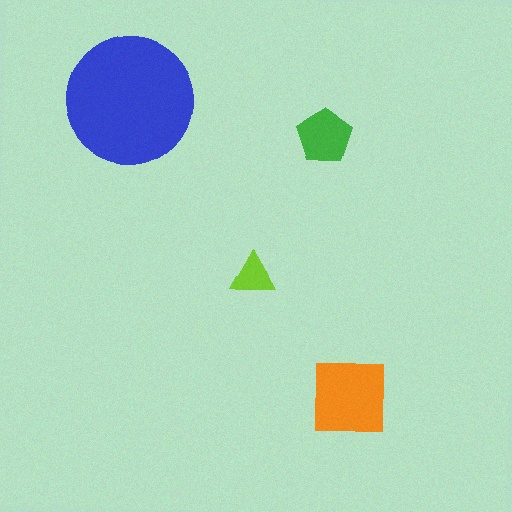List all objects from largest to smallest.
The blue circle, the orange square, the green pentagon, the lime triangle.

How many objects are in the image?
There are 4 objects in the image.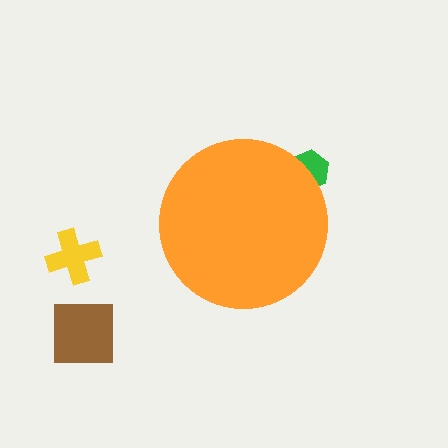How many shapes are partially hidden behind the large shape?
1 shape is partially hidden.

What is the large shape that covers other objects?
An orange circle.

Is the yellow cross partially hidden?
No, the yellow cross is fully visible.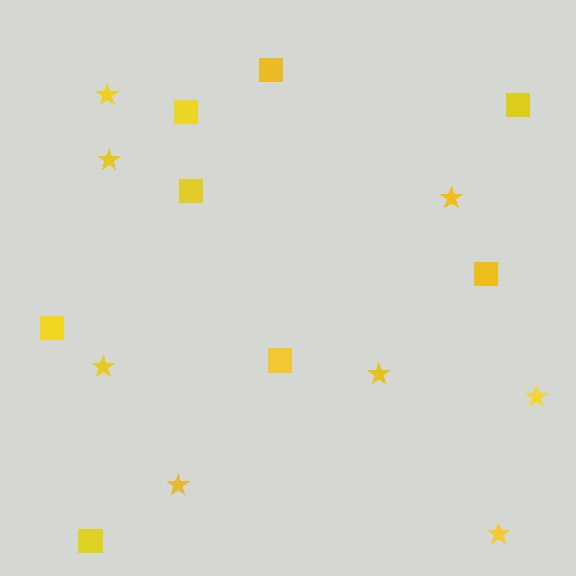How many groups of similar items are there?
There are 2 groups: one group of stars (8) and one group of squares (8).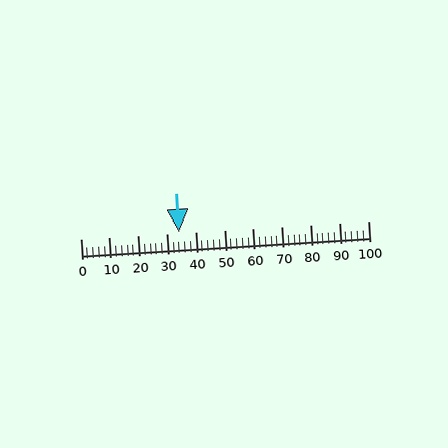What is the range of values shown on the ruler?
The ruler shows values from 0 to 100.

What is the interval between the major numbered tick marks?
The major tick marks are spaced 10 units apart.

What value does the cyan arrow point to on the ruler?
The cyan arrow points to approximately 34.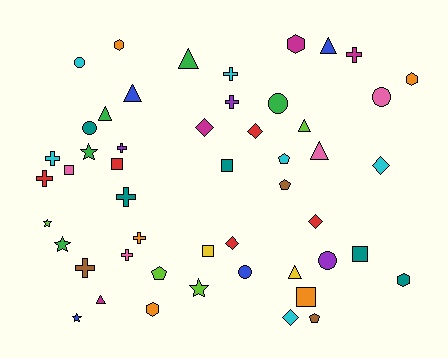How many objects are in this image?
There are 50 objects.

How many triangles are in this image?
There are 8 triangles.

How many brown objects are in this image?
There are 3 brown objects.